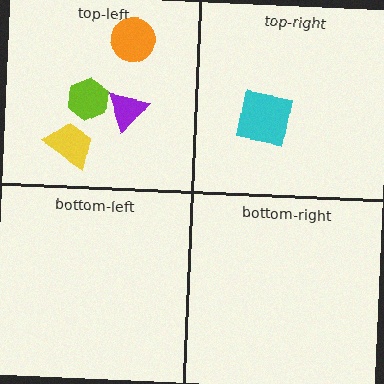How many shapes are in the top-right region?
1.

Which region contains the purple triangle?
The top-left region.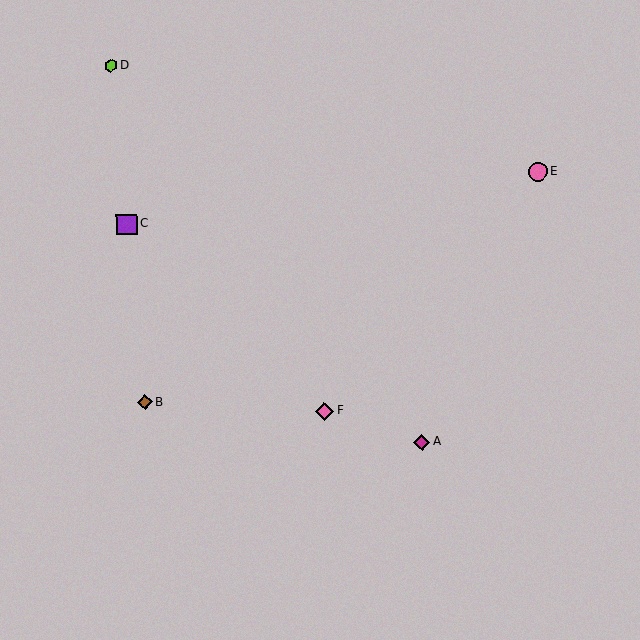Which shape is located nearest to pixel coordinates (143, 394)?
The brown diamond (labeled B) at (145, 402) is nearest to that location.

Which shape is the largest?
The purple square (labeled C) is the largest.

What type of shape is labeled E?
Shape E is a pink circle.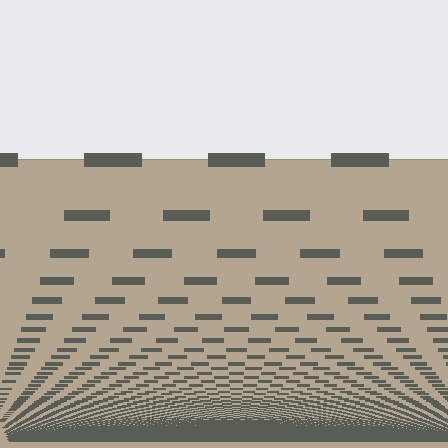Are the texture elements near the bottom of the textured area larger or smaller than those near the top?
Smaller. The gradient is inverted — elements near the bottom are smaller and denser.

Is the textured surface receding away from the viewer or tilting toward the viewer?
The surface appears to tilt toward the viewer. Texture elements get larger and sparser toward the top.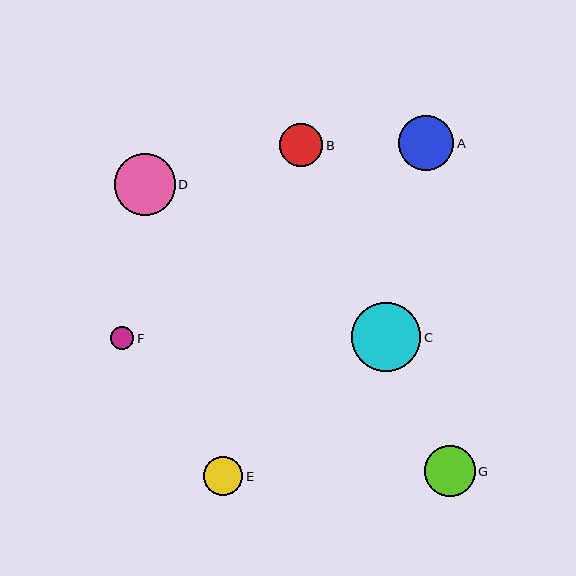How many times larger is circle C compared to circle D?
Circle C is approximately 1.1 times the size of circle D.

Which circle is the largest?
Circle C is the largest with a size of approximately 69 pixels.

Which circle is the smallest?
Circle F is the smallest with a size of approximately 23 pixels.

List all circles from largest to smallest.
From largest to smallest: C, D, A, G, B, E, F.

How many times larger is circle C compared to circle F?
Circle C is approximately 3.0 times the size of circle F.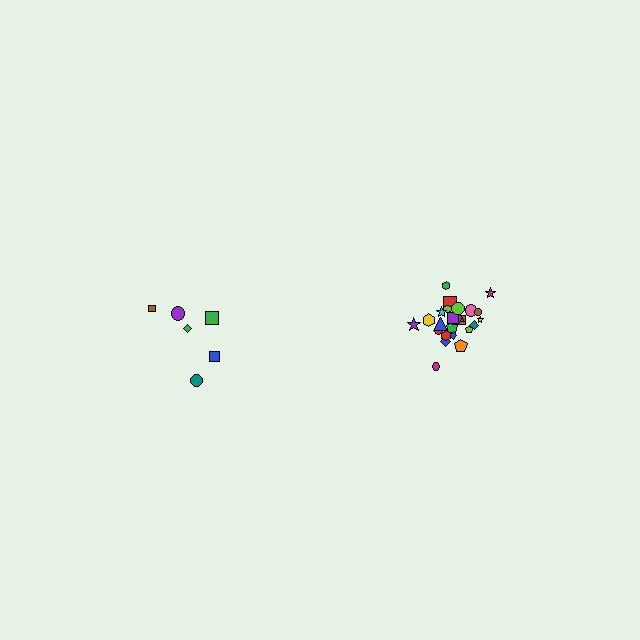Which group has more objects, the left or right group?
The right group.